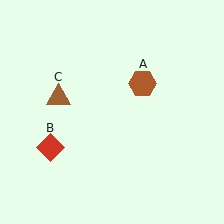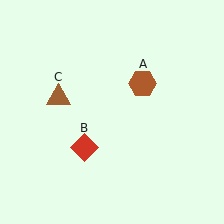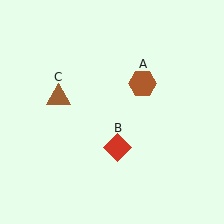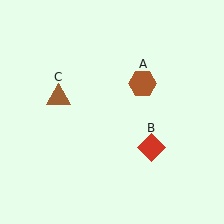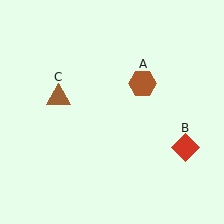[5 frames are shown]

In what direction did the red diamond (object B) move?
The red diamond (object B) moved right.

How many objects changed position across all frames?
1 object changed position: red diamond (object B).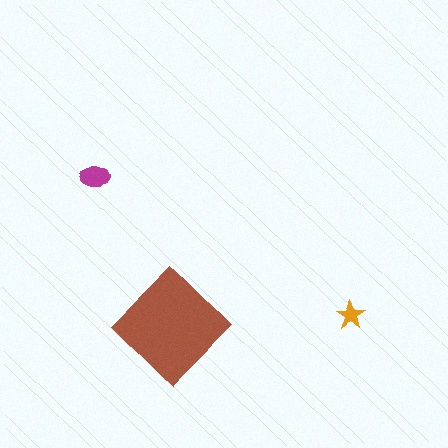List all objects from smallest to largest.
The orange star, the magenta ellipse, the brown diamond.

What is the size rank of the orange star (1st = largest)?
3rd.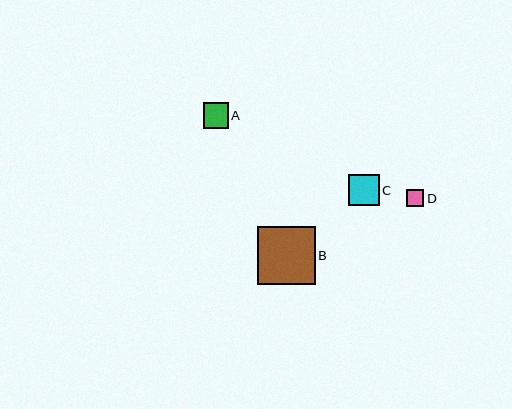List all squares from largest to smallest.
From largest to smallest: B, C, A, D.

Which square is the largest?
Square B is the largest with a size of approximately 58 pixels.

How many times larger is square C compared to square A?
Square C is approximately 1.2 times the size of square A.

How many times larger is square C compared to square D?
Square C is approximately 1.8 times the size of square D.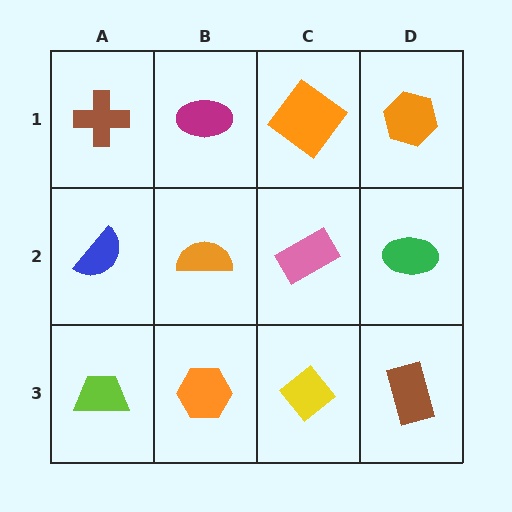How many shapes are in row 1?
4 shapes.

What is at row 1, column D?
An orange hexagon.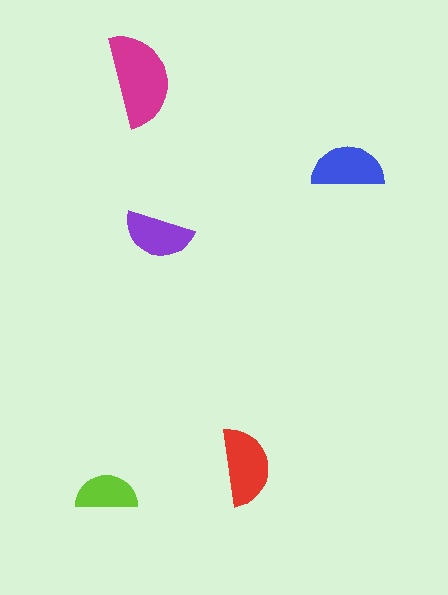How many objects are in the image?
There are 5 objects in the image.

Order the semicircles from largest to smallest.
the magenta one, the red one, the blue one, the purple one, the lime one.